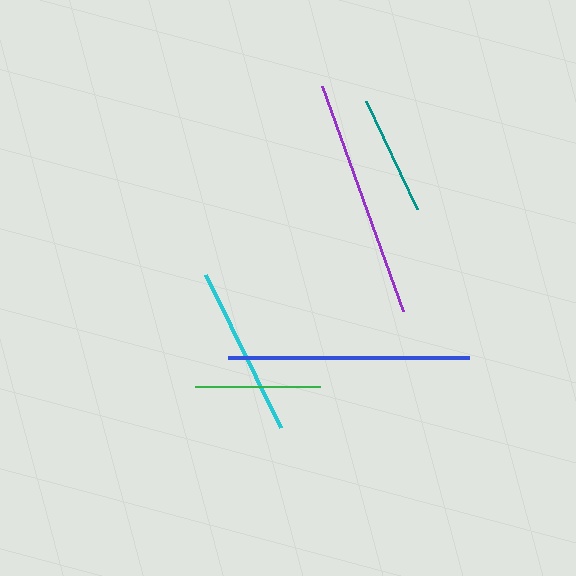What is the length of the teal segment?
The teal segment is approximately 119 pixels long.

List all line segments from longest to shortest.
From longest to shortest: blue, purple, cyan, green, teal.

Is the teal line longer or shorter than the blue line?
The blue line is longer than the teal line.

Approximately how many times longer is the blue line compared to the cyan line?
The blue line is approximately 1.4 times the length of the cyan line.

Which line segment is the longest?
The blue line is the longest at approximately 241 pixels.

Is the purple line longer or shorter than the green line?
The purple line is longer than the green line.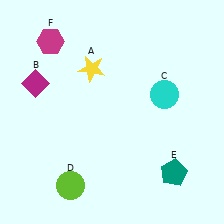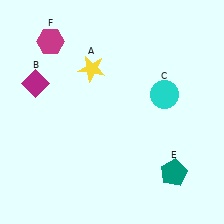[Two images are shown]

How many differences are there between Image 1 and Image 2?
There is 1 difference between the two images.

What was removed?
The lime circle (D) was removed in Image 2.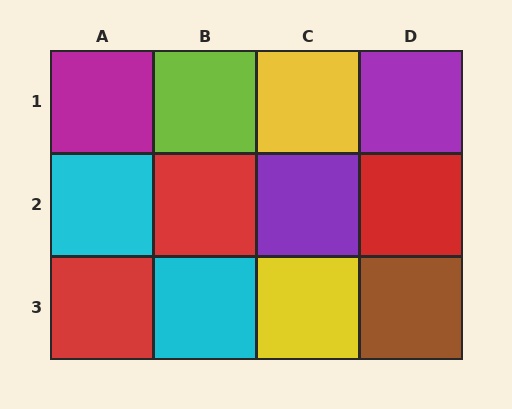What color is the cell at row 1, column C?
Yellow.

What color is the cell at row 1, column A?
Magenta.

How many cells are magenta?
1 cell is magenta.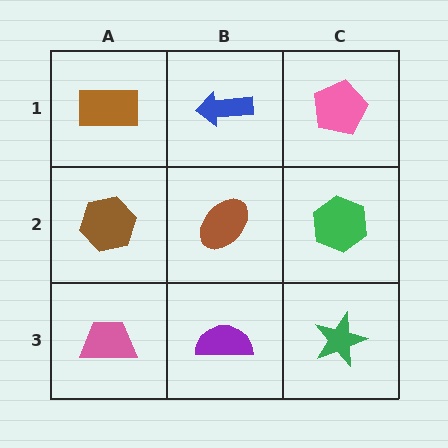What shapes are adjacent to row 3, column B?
A brown ellipse (row 2, column B), a pink trapezoid (row 3, column A), a green star (row 3, column C).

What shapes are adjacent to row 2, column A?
A brown rectangle (row 1, column A), a pink trapezoid (row 3, column A), a brown ellipse (row 2, column B).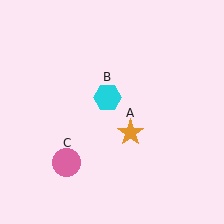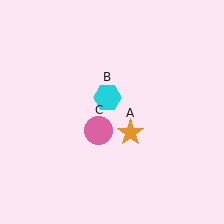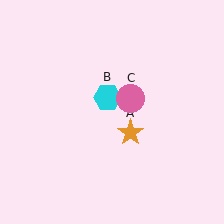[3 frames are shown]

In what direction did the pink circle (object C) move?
The pink circle (object C) moved up and to the right.